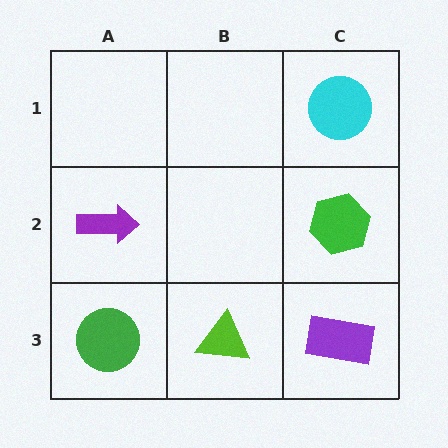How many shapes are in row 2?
2 shapes.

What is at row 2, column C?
A green hexagon.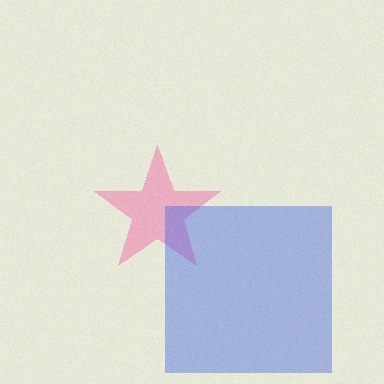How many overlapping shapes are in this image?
There are 2 overlapping shapes in the image.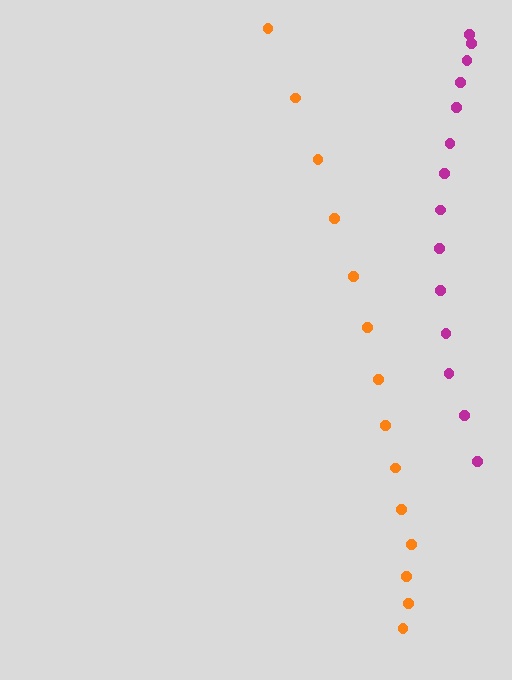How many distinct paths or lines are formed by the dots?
There are 2 distinct paths.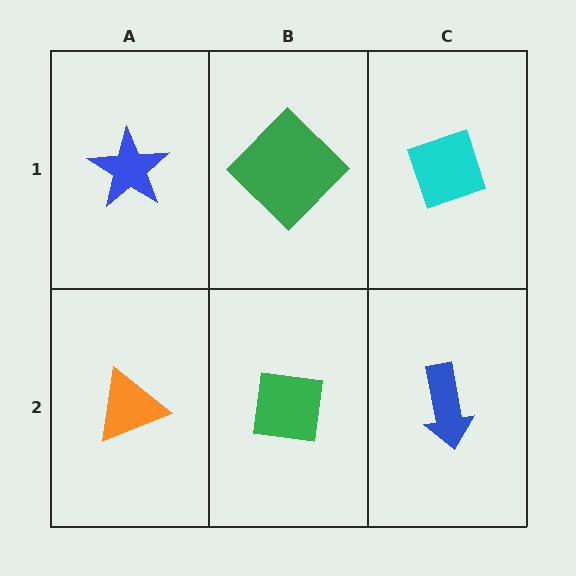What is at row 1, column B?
A green diamond.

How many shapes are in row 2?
3 shapes.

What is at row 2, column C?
A blue arrow.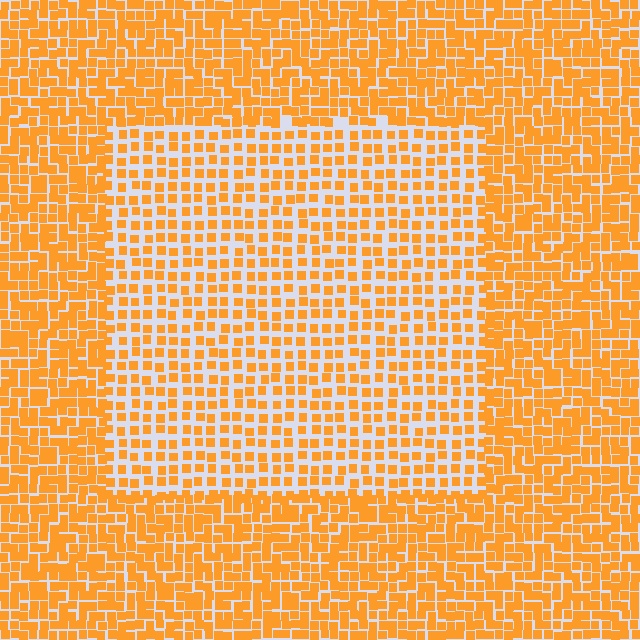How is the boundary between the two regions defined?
The boundary is defined by a change in element density (approximately 1.8x ratio). All elements are the same color, size, and shape.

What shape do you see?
I see a rectangle.